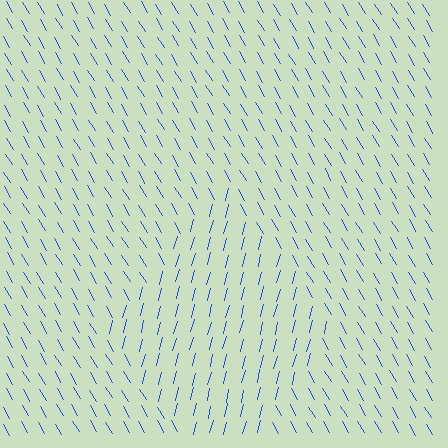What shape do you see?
I see a diamond.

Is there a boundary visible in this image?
Yes, there is a texture boundary formed by a change in line orientation.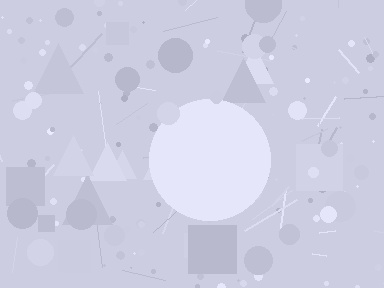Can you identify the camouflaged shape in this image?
The camouflaged shape is a circle.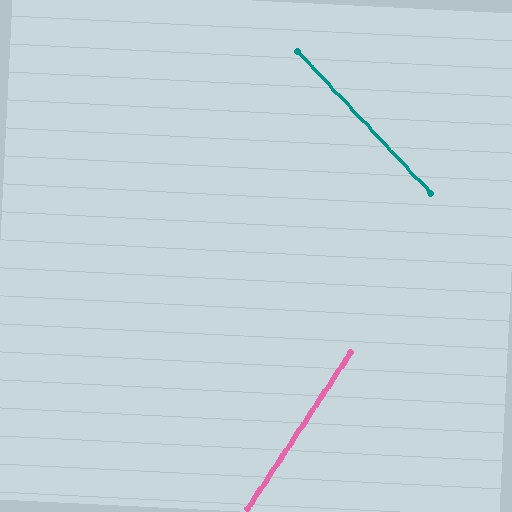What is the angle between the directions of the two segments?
Approximately 77 degrees.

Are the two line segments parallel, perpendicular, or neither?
Neither parallel nor perpendicular — they differ by about 77°.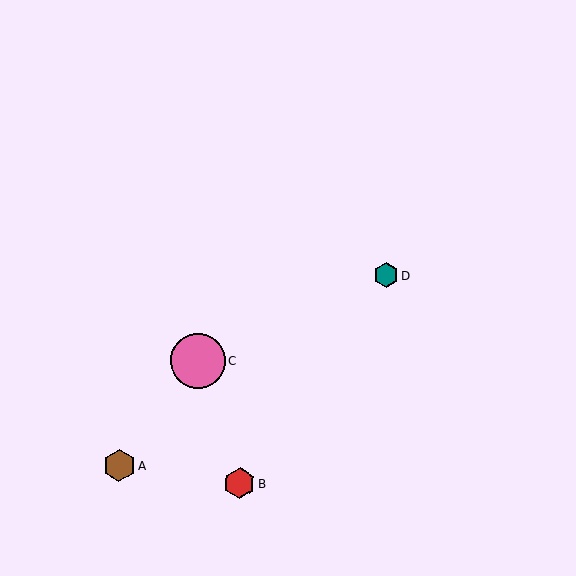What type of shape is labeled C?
Shape C is a pink circle.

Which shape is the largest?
The pink circle (labeled C) is the largest.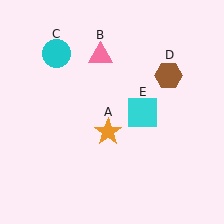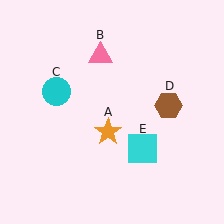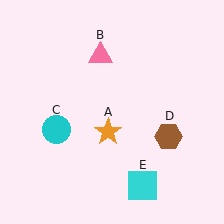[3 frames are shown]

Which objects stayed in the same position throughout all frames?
Orange star (object A) and pink triangle (object B) remained stationary.